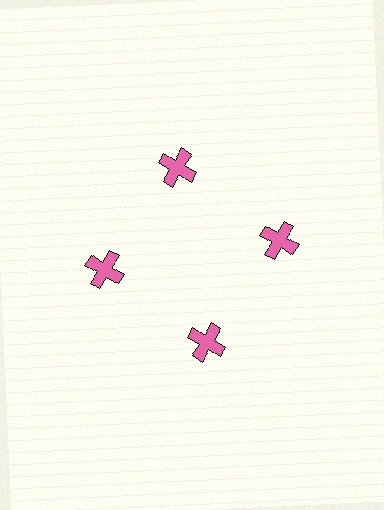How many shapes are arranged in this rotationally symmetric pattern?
There are 4 shapes, arranged in 4 groups of 1.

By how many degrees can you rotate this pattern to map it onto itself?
The pattern maps onto itself every 90 degrees of rotation.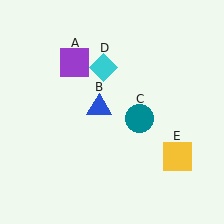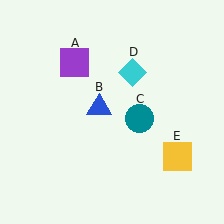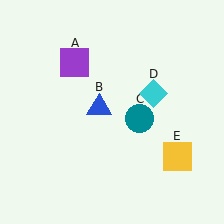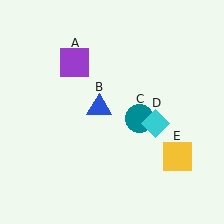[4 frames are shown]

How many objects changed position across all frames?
1 object changed position: cyan diamond (object D).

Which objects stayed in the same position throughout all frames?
Purple square (object A) and blue triangle (object B) and teal circle (object C) and yellow square (object E) remained stationary.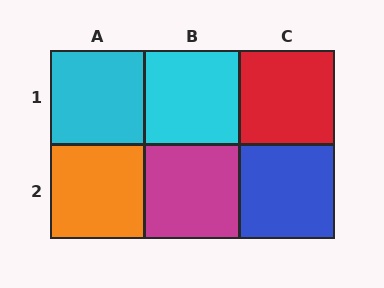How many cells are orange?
1 cell is orange.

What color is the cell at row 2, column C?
Blue.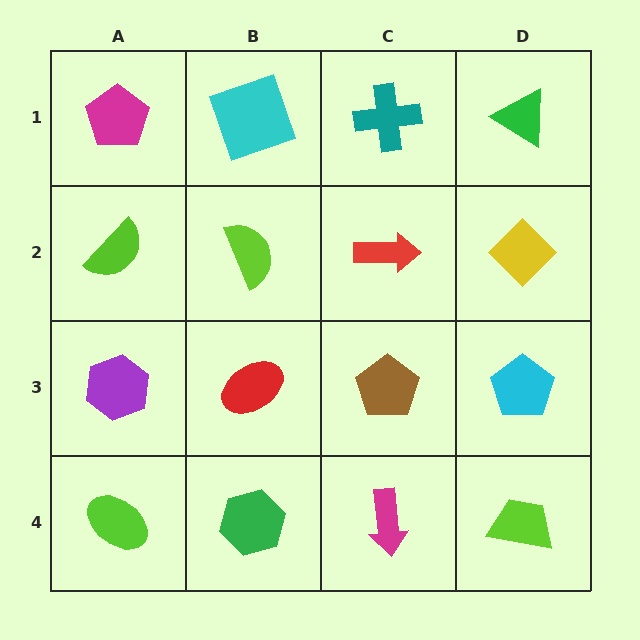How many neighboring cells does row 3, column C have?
4.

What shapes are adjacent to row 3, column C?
A red arrow (row 2, column C), a magenta arrow (row 4, column C), a red ellipse (row 3, column B), a cyan pentagon (row 3, column D).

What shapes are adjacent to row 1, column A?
A lime semicircle (row 2, column A), a cyan square (row 1, column B).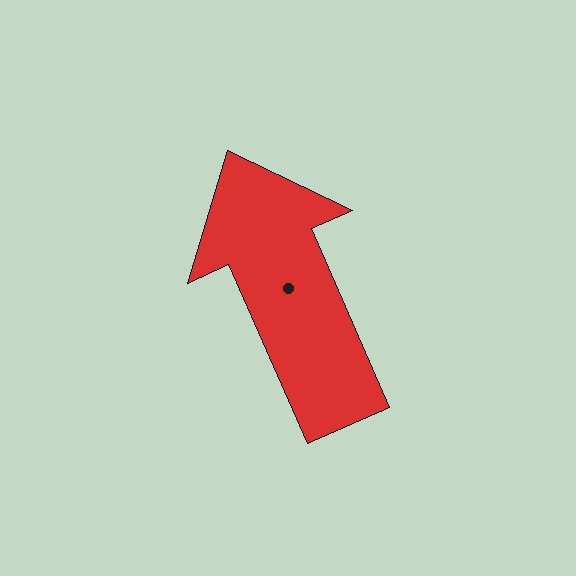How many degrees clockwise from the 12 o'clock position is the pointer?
Approximately 336 degrees.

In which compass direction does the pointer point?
Northwest.